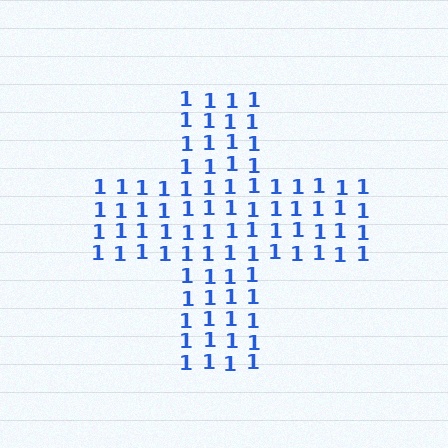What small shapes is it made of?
It is made of small digit 1's.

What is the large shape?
The large shape is a cross.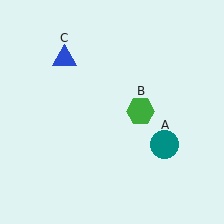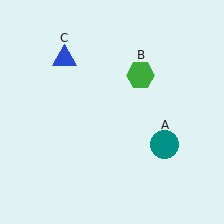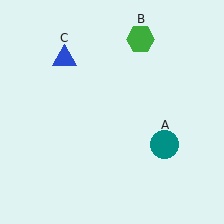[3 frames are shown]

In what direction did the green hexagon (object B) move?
The green hexagon (object B) moved up.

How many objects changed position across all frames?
1 object changed position: green hexagon (object B).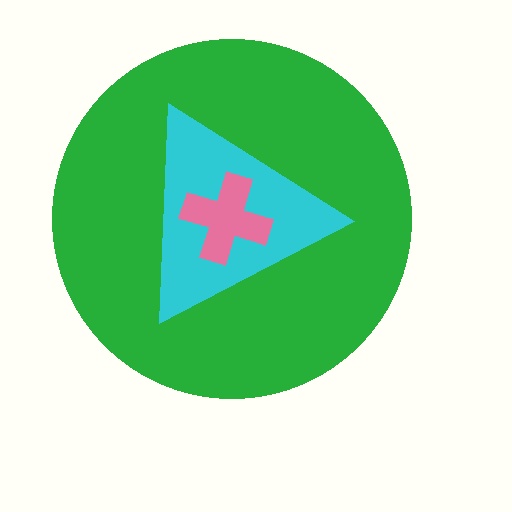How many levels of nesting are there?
3.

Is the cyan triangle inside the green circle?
Yes.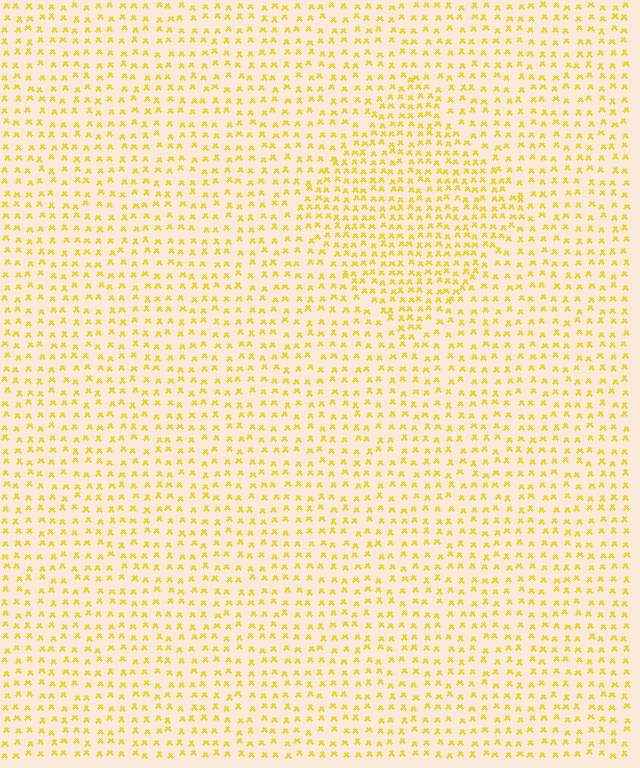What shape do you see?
I see a diamond.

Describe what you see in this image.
The image contains small yellow elements arranged at two different densities. A diamond-shaped region is visible where the elements are more densely packed than the surrounding area.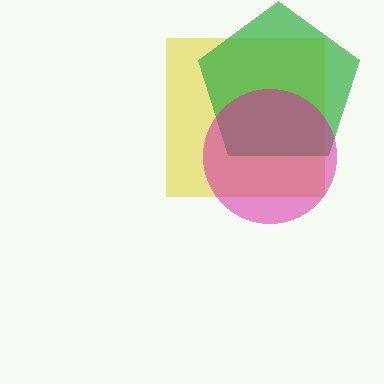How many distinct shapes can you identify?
There are 3 distinct shapes: a yellow square, a green pentagon, a magenta circle.